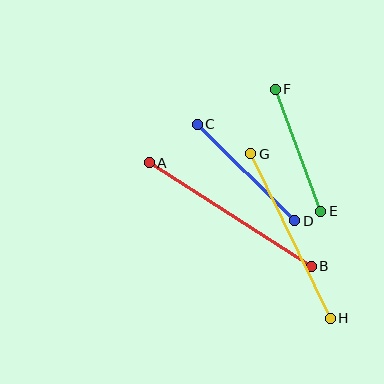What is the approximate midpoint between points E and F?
The midpoint is at approximately (298, 150) pixels.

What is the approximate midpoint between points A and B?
The midpoint is at approximately (230, 214) pixels.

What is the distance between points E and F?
The distance is approximately 130 pixels.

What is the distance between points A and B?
The distance is approximately 192 pixels.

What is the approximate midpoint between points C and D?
The midpoint is at approximately (246, 173) pixels.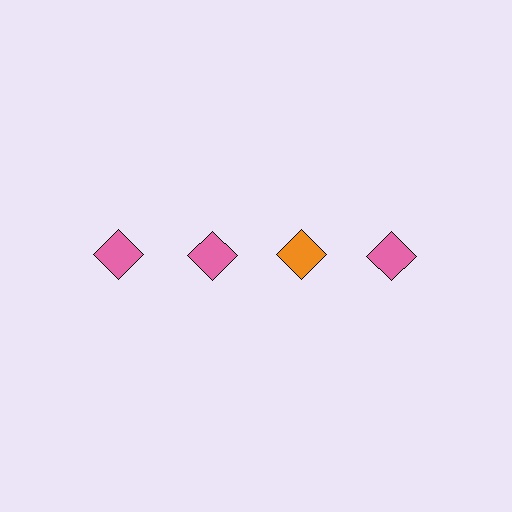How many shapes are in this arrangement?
There are 4 shapes arranged in a grid pattern.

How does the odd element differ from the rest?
It has a different color: orange instead of pink.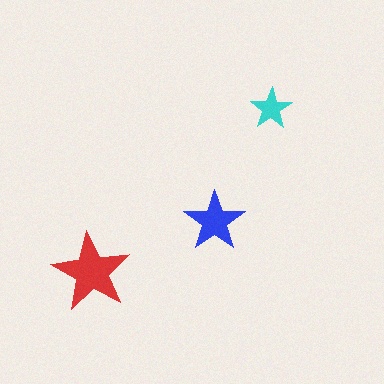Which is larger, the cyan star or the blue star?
The blue one.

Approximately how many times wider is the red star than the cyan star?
About 2 times wider.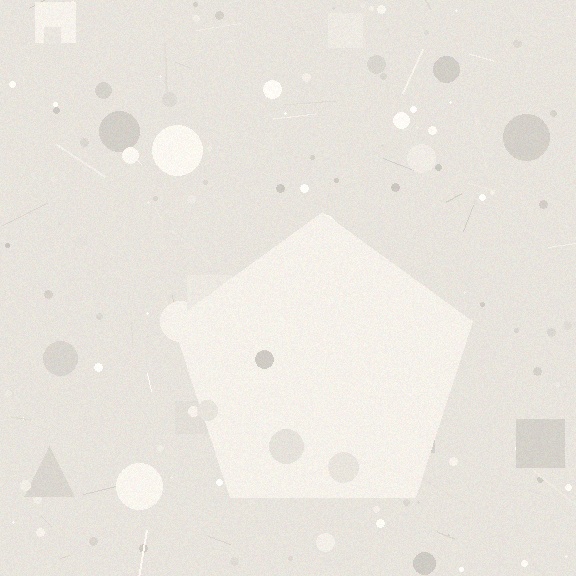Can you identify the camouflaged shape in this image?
The camouflaged shape is a pentagon.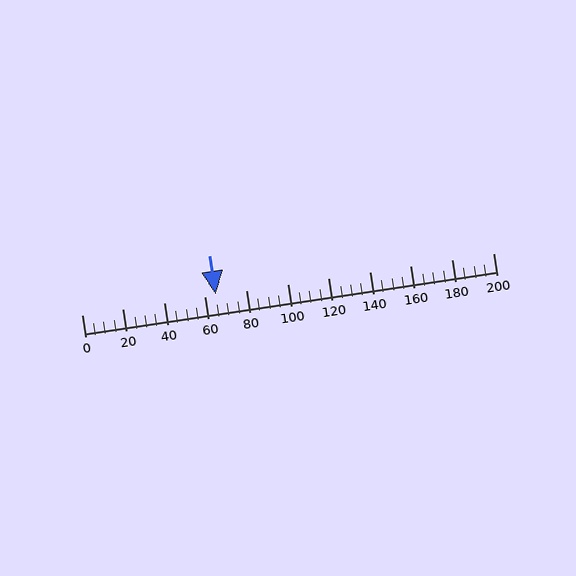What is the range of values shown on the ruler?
The ruler shows values from 0 to 200.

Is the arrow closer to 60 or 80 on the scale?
The arrow is closer to 60.